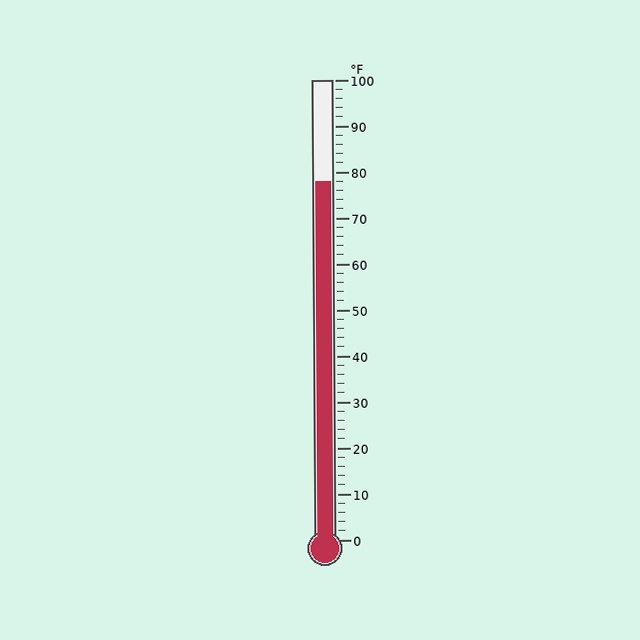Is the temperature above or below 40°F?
The temperature is above 40°F.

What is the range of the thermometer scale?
The thermometer scale ranges from 0°F to 100°F.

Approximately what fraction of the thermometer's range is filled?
The thermometer is filled to approximately 80% of its range.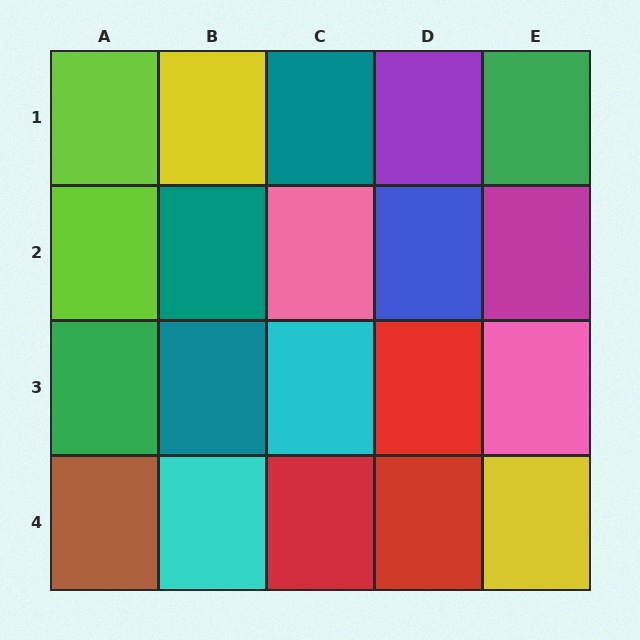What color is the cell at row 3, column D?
Red.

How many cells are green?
2 cells are green.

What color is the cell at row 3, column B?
Teal.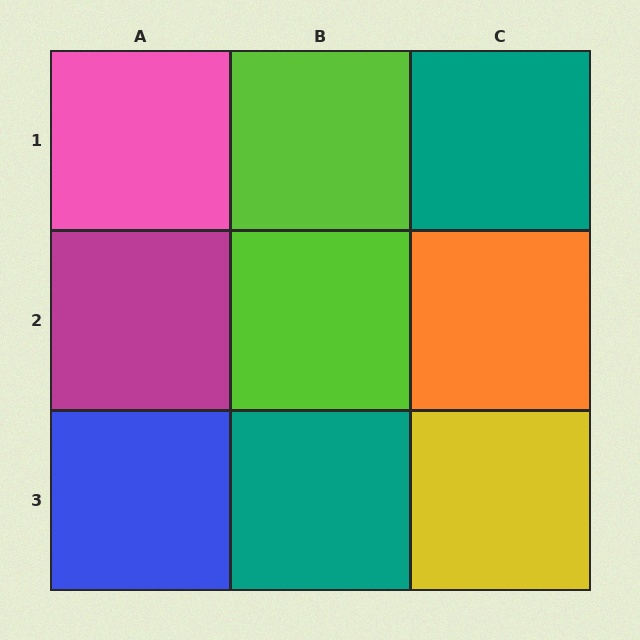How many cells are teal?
2 cells are teal.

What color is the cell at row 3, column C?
Yellow.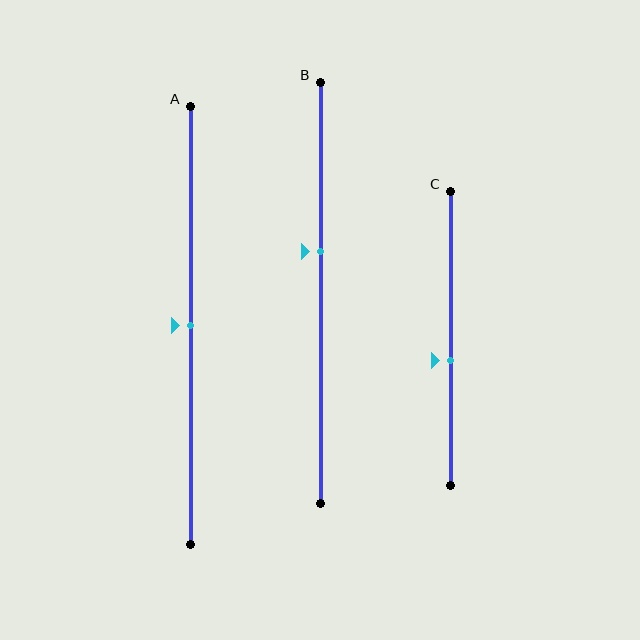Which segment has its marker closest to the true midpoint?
Segment A has its marker closest to the true midpoint.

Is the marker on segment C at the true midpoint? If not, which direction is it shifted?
No, the marker on segment C is shifted downward by about 7% of the segment length.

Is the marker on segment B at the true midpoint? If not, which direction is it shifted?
No, the marker on segment B is shifted upward by about 10% of the segment length.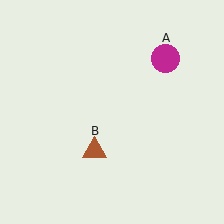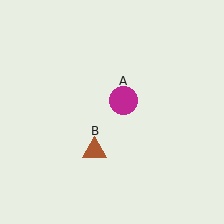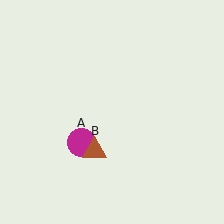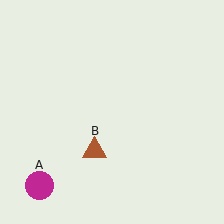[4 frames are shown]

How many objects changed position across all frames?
1 object changed position: magenta circle (object A).